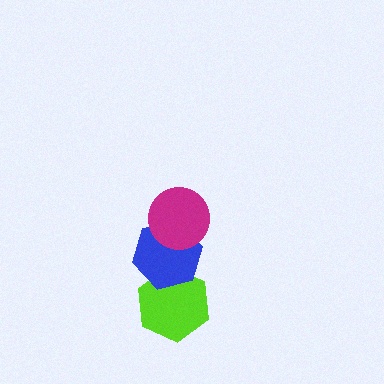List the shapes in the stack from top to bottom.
From top to bottom: the magenta circle, the blue hexagon, the lime hexagon.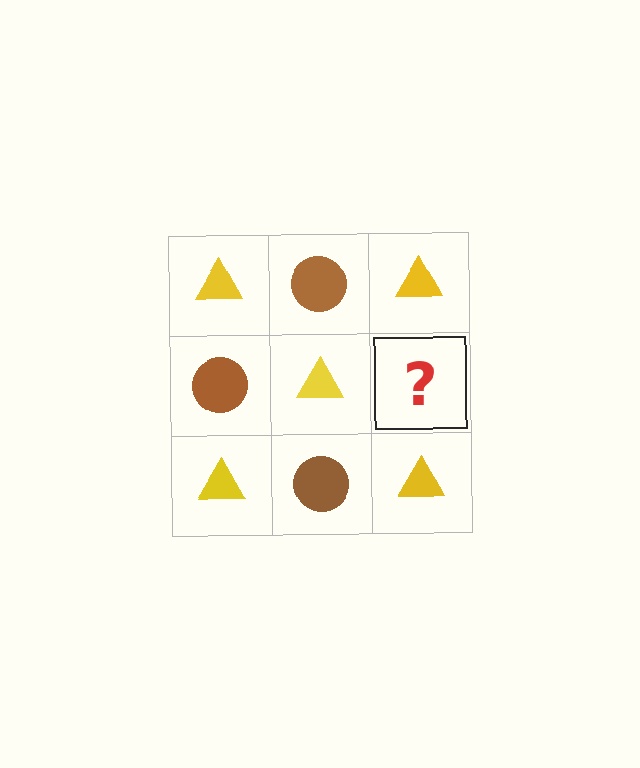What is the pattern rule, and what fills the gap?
The rule is that it alternates yellow triangle and brown circle in a checkerboard pattern. The gap should be filled with a brown circle.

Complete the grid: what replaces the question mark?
The question mark should be replaced with a brown circle.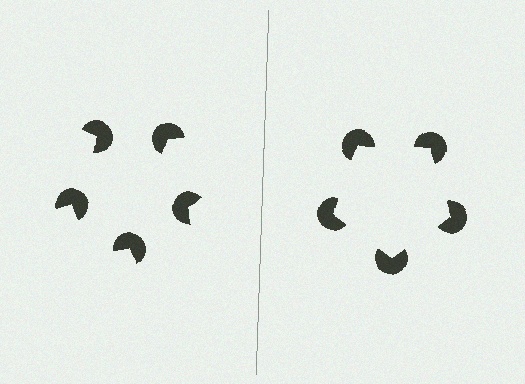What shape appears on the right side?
An illusory pentagon.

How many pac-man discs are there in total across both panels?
10 — 5 on each side.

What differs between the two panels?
The pac-man discs are positioned identically on both sides; only the wedge orientations differ. On the right they align to a pentagon; on the left they are misaligned.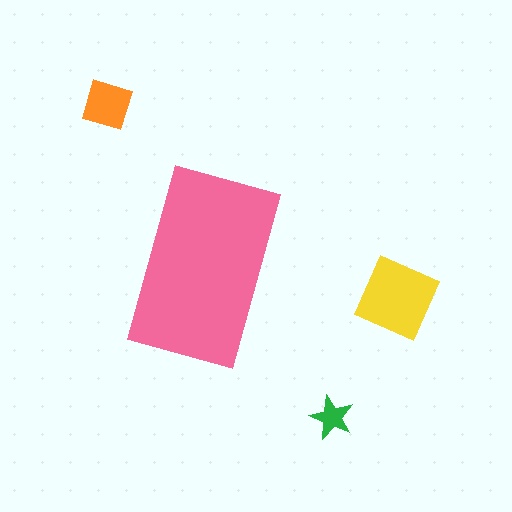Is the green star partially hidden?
No, the green star is fully visible.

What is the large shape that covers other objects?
A pink rectangle.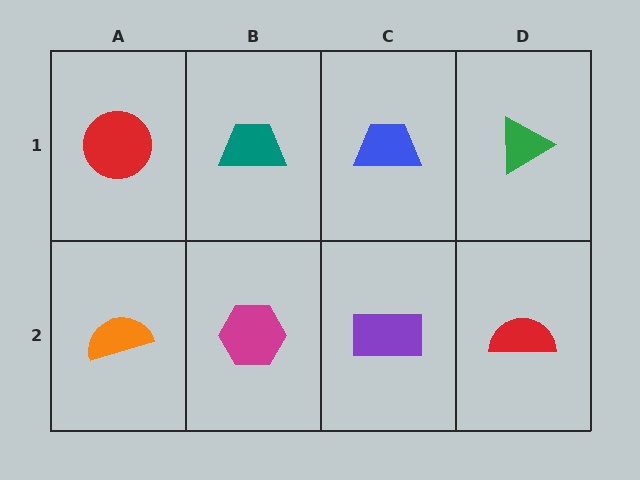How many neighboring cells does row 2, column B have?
3.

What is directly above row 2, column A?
A red circle.